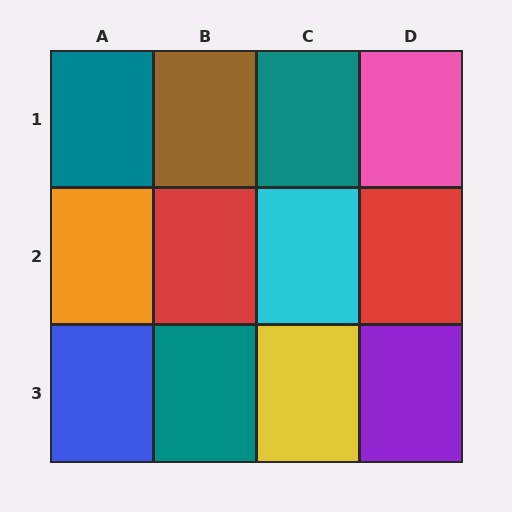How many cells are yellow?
1 cell is yellow.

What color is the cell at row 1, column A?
Teal.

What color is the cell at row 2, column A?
Orange.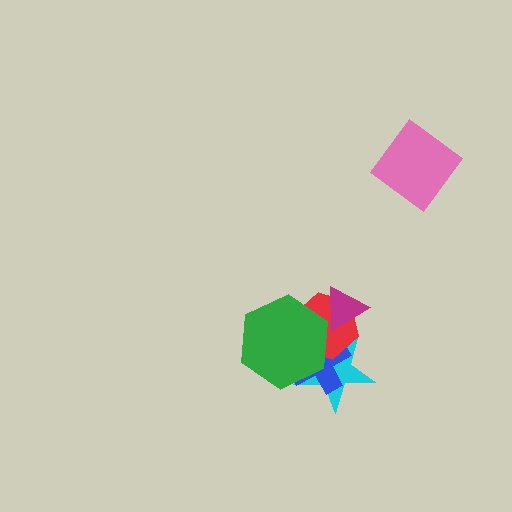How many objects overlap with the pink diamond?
0 objects overlap with the pink diamond.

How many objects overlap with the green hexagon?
3 objects overlap with the green hexagon.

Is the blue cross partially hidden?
Yes, it is partially covered by another shape.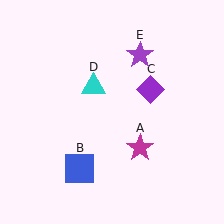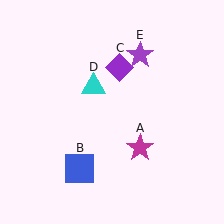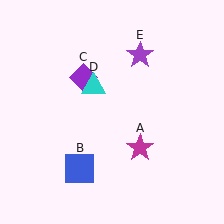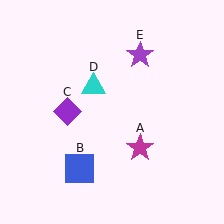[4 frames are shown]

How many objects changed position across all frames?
1 object changed position: purple diamond (object C).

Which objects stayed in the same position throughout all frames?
Magenta star (object A) and blue square (object B) and cyan triangle (object D) and purple star (object E) remained stationary.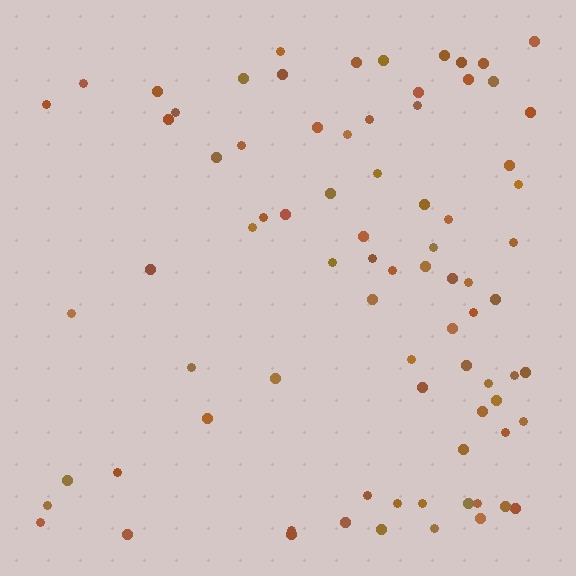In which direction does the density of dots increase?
From left to right, with the right side densest.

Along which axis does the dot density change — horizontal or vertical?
Horizontal.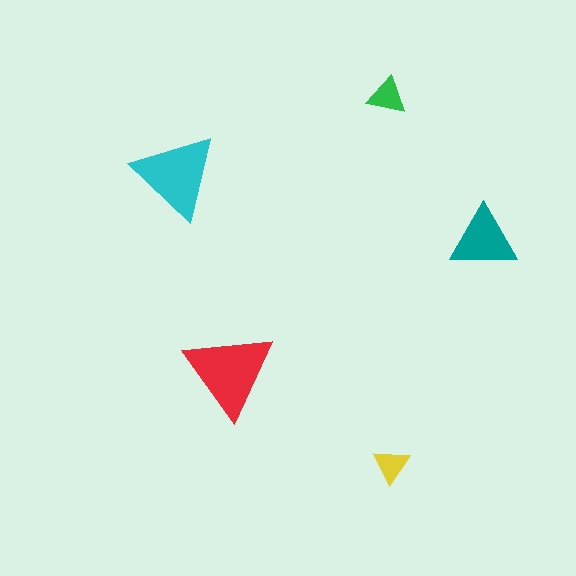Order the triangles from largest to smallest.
the red one, the cyan one, the teal one, the green one, the yellow one.